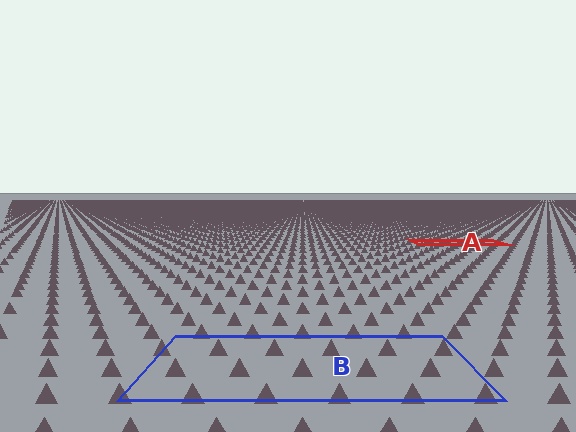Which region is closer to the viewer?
Region B is closer. The texture elements there are larger and more spread out.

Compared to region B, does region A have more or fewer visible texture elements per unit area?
Region A has more texture elements per unit area — they are packed more densely because it is farther away.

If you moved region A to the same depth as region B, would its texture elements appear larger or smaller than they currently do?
They would appear larger. At a closer depth, the same texture elements are projected at a bigger on-screen size.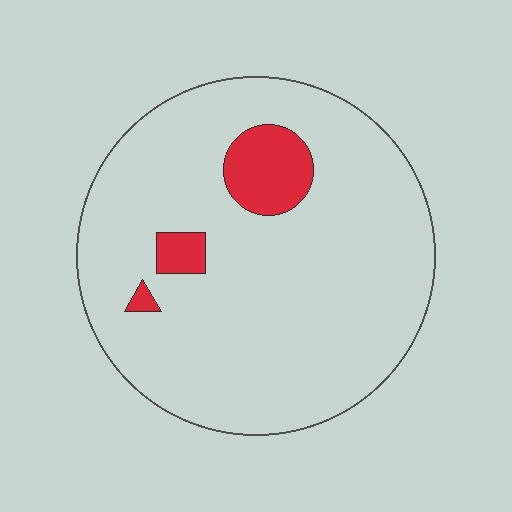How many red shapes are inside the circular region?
3.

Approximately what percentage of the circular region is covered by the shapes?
Approximately 10%.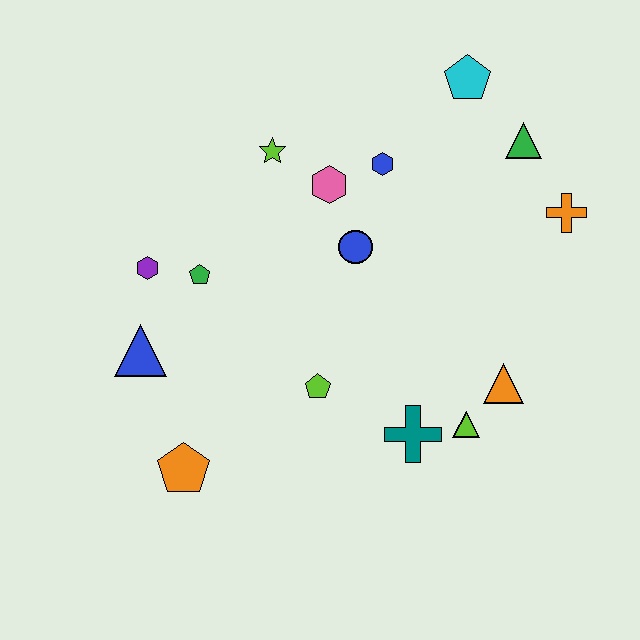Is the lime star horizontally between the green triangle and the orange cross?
No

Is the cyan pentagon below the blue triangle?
No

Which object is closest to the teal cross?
The lime triangle is closest to the teal cross.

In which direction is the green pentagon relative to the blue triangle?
The green pentagon is above the blue triangle.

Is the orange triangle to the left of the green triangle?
Yes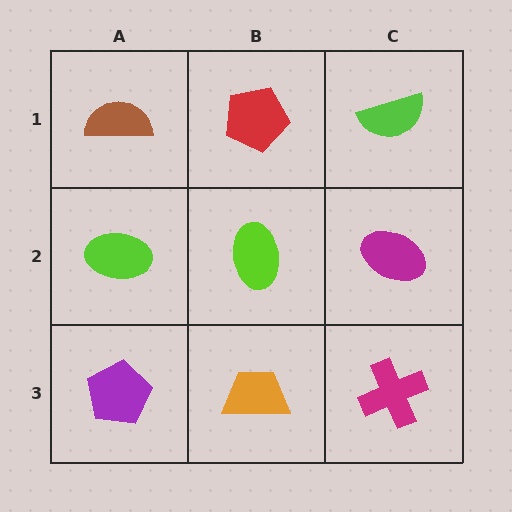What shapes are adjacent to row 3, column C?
A magenta ellipse (row 2, column C), an orange trapezoid (row 3, column B).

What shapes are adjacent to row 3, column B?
A lime ellipse (row 2, column B), a purple pentagon (row 3, column A), a magenta cross (row 3, column C).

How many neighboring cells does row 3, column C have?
2.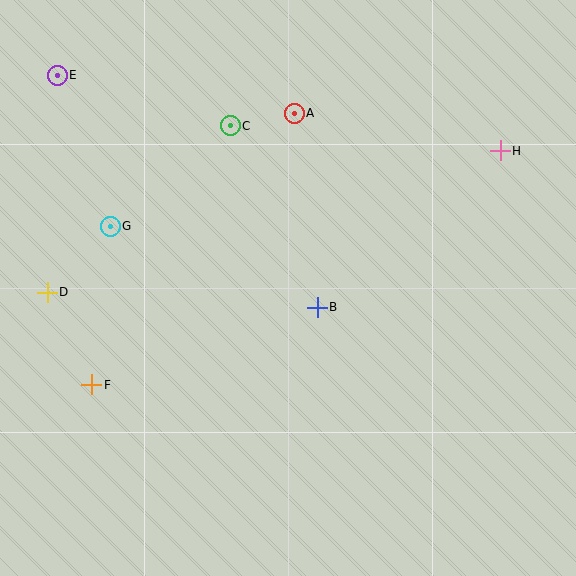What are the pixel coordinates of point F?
Point F is at (92, 385).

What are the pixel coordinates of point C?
Point C is at (230, 126).